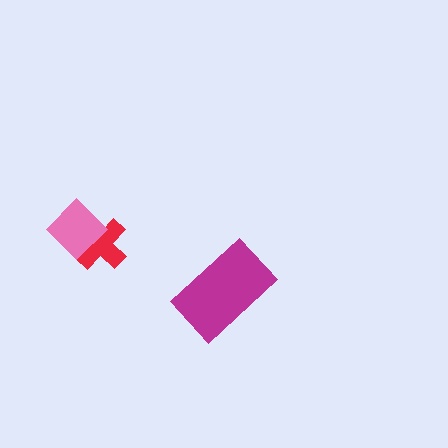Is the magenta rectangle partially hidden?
No, no other shape covers it.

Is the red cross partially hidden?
Yes, it is partially covered by another shape.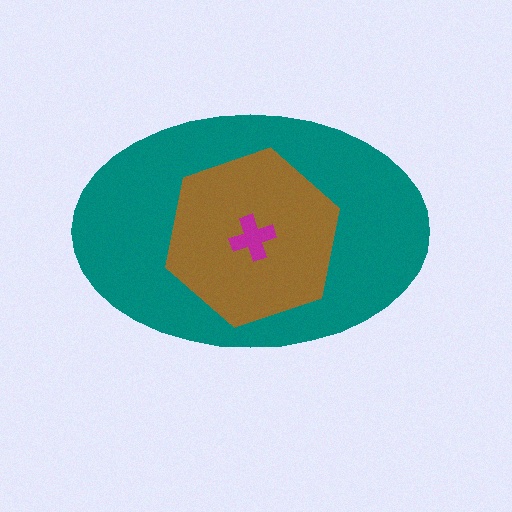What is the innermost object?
The magenta cross.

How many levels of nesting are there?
3.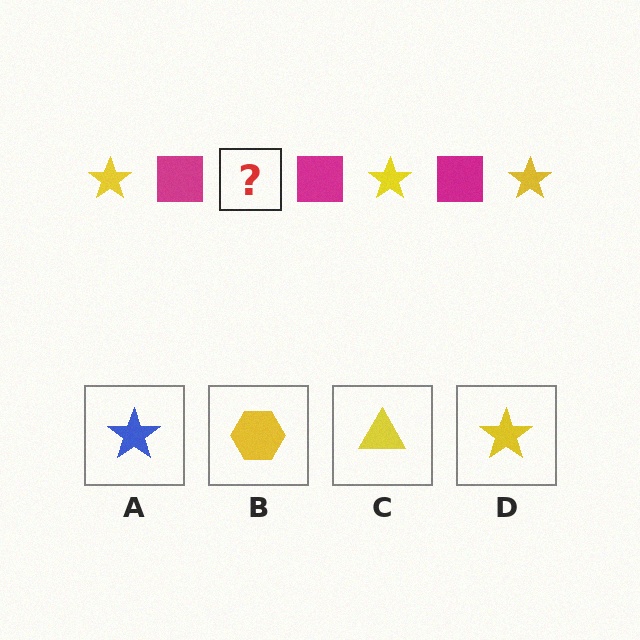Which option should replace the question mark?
Option D.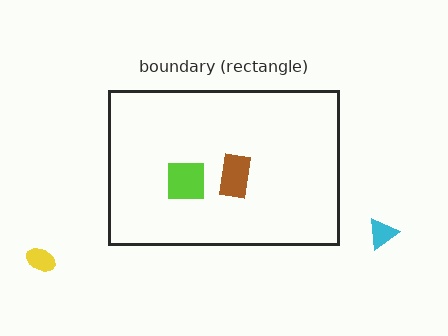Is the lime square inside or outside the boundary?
Inside.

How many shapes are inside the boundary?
2 inside, 2 outside.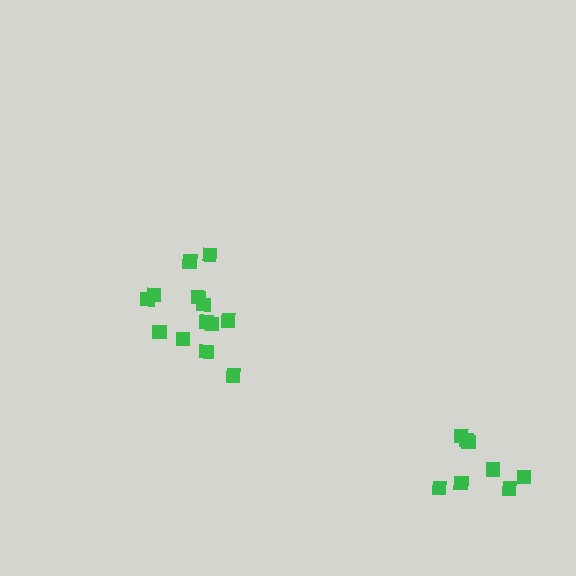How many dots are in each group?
Group 1: 13 dots, Group 2: 8 dots (21 total).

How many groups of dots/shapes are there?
There are 2 groups.